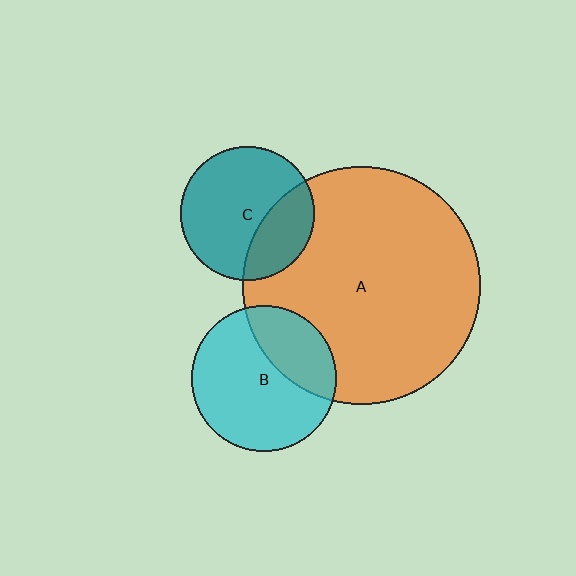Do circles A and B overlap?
Yes.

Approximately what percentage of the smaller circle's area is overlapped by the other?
Approximately 30%.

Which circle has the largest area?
Circle A (orange).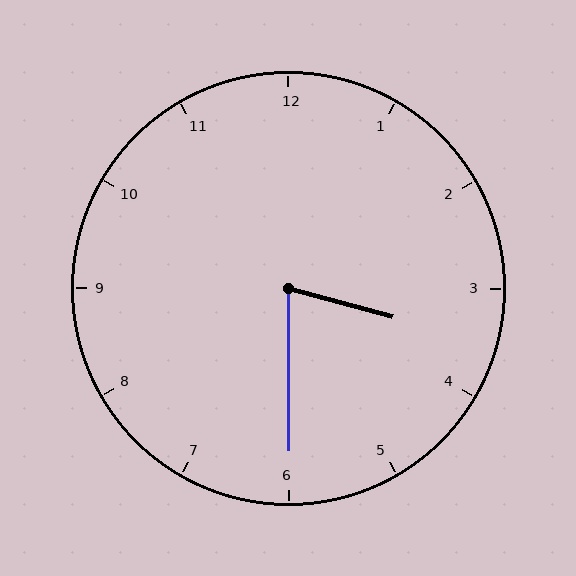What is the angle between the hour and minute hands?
Approximately 75 degrees.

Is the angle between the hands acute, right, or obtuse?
It is acute.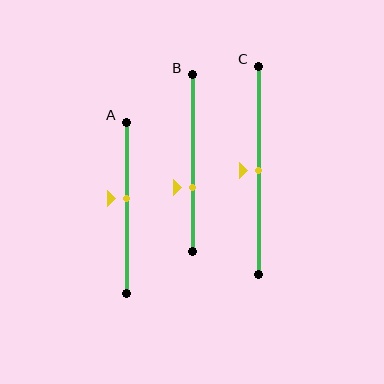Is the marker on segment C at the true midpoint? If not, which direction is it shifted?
Yes, the marker on segment C is at the true midpoint.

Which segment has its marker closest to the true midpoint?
Segment C has its marker closest to the true midpoint.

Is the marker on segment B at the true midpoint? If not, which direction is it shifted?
No, the marker on segment B is shifted downward by about 14% of the segment length.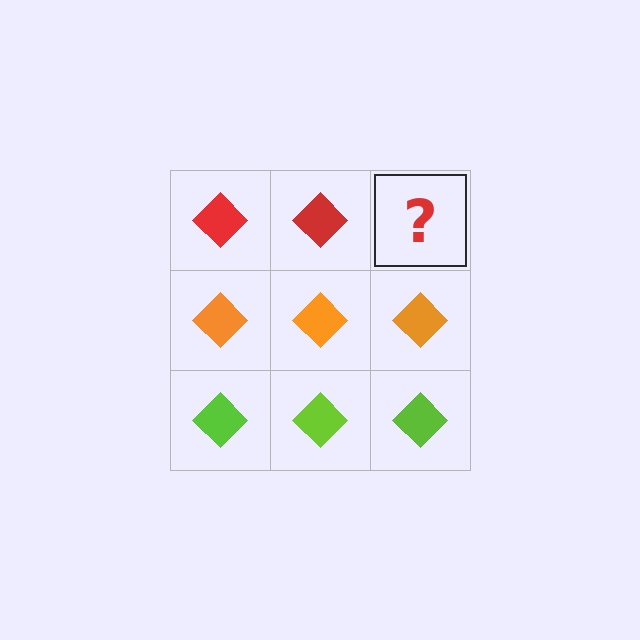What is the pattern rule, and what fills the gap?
The rule is that each row has a consistent color. The gap should be filled with a red diamond.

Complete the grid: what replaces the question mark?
The question mark should be replaced with a red diamond.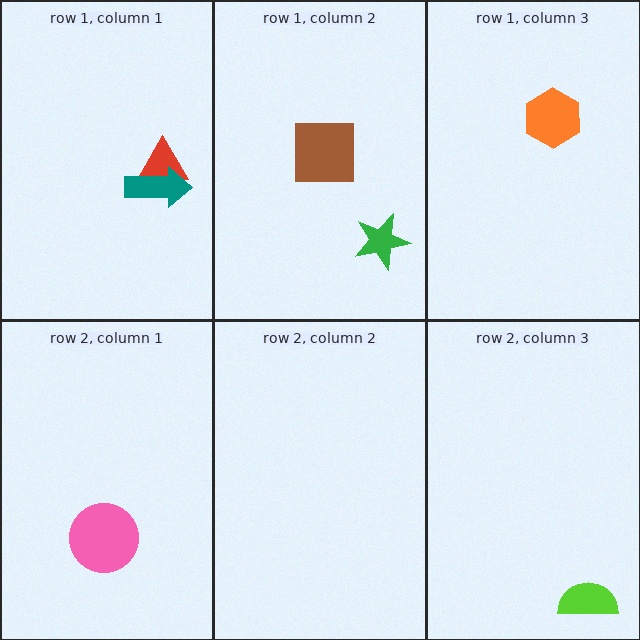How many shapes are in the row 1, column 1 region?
2.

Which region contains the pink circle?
The row 2, column 1 region.